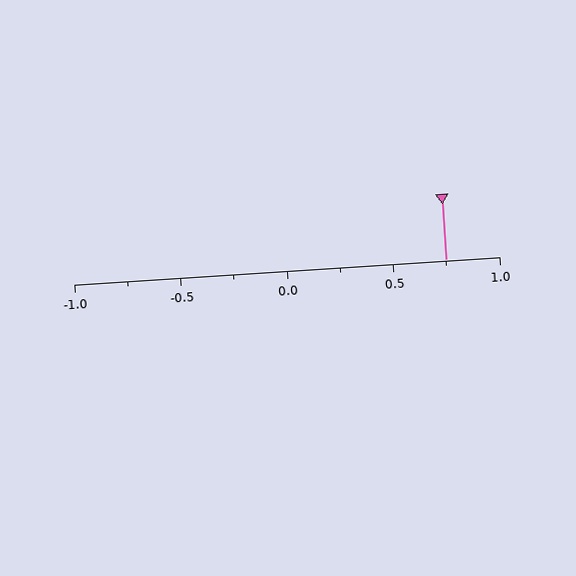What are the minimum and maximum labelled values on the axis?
The axis runs from -1.0 to 1.0.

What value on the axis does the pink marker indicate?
The marker indicates approximately 0.75.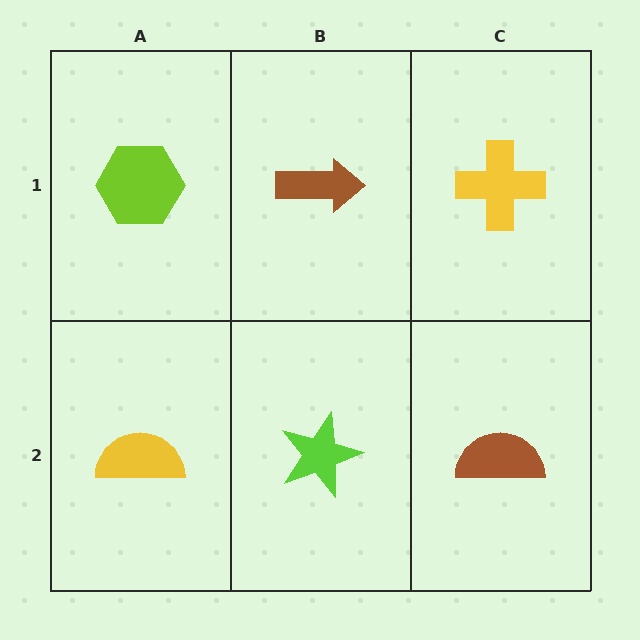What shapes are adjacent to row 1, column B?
A lime star (row 2, column B), a lime hexagon (row 1, column A), a yellow cross (row 1, column C).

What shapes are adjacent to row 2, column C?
A yellow cross (row 1, column C), a lime star (row 2, column B).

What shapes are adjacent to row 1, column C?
A brown semicircle (row 2, column C), a brown arrow (row 1, column B).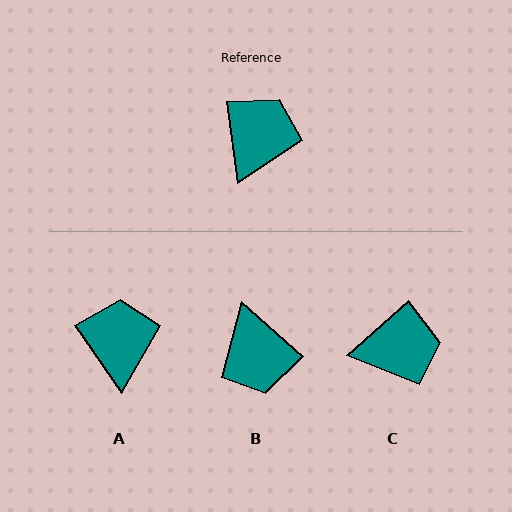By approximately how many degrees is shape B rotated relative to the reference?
Approximately 139 degrees clockwise.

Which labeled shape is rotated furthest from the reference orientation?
B, about 139 degrees away.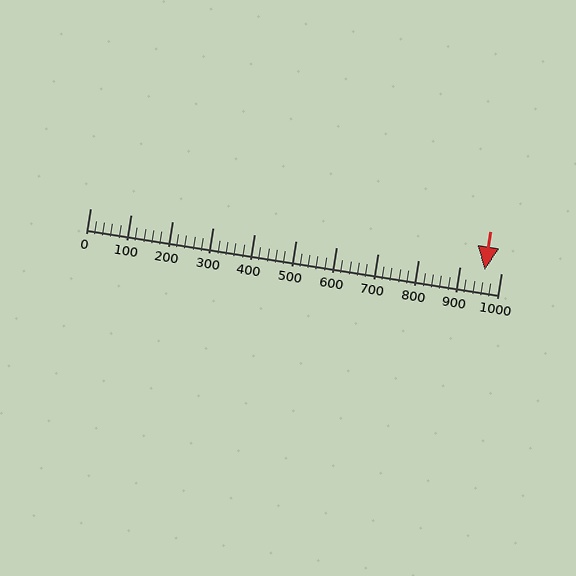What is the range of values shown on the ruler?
The ruler shows values from 0 to 1000.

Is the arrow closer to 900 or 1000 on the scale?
The arrow is closer to 1000.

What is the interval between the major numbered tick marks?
The major tick marks are spaced 100 units apart.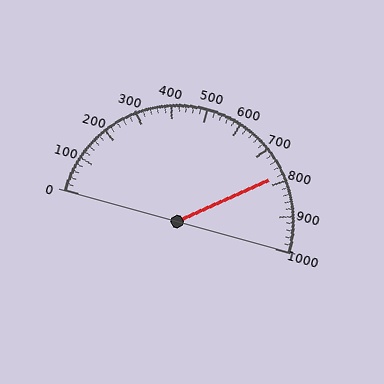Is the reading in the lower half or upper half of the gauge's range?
The reading is in the upper half of the range (0 to 1000).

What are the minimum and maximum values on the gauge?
The gauge ranges from 0 to 1000.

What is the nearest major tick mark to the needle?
The nearest major tick mark is 800.